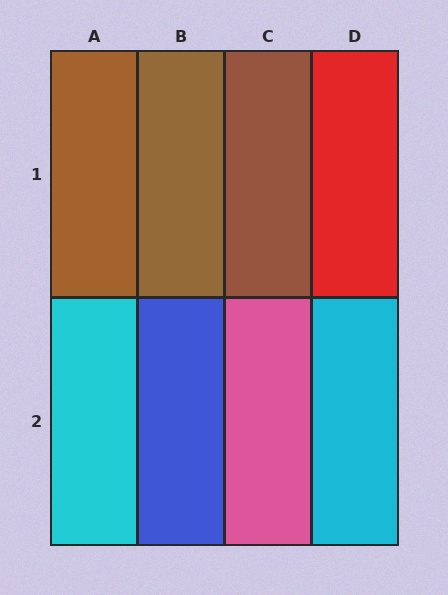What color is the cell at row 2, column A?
Cyan.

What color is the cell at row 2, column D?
Cyan.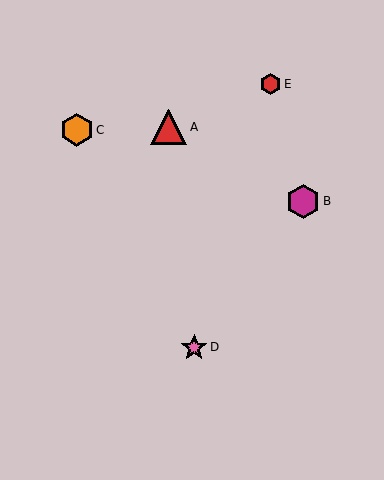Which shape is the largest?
The red triangle (labeled A) is the largest.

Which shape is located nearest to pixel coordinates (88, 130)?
The orange hexagon (labeled C) at (77, 130) is nearest to that location.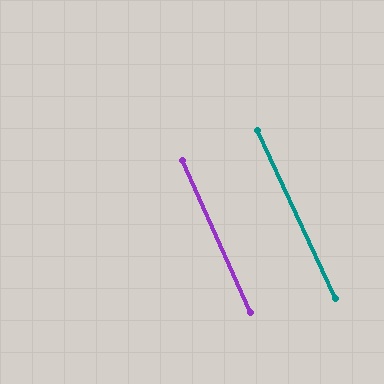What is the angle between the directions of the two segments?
Approximately 1 degree.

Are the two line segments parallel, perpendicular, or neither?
Parallel — their directions differ by only 0.9°.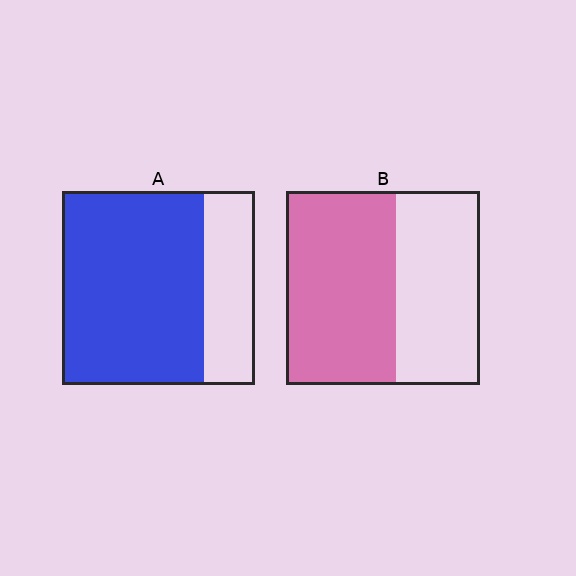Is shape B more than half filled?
Yes.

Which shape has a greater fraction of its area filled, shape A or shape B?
Shape A.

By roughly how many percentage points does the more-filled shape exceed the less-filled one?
By roughly 15 percentage points (A over B).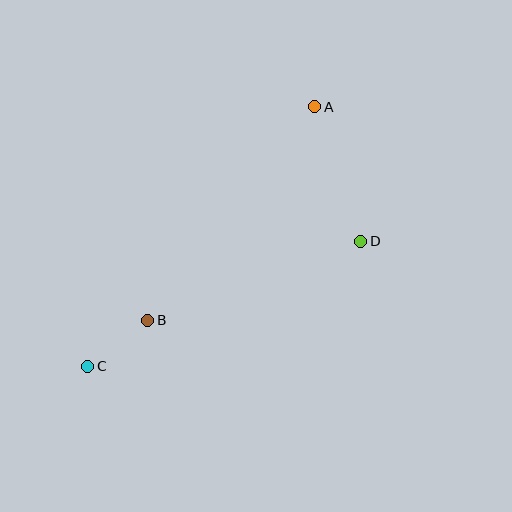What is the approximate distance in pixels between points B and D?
The distance between B and D is approximately 228 pixels.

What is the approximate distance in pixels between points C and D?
The distance between C and D is approximately 300 pixels.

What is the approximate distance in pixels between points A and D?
The distance between A and D is approximately 142 pixels.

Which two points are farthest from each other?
Points A and C are farthest from each other.